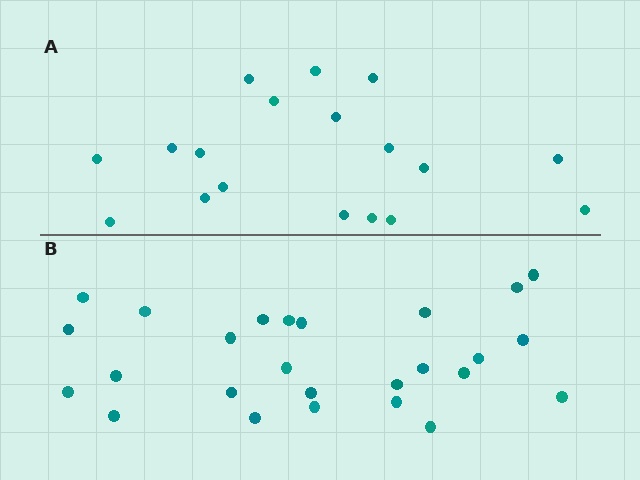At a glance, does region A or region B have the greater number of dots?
Region B (the bottom region) has more dots.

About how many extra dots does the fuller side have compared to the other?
Region B has roughly 8 or so more dots than region A.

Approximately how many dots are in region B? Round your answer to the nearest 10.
About 30 dots. (The exact count is 26, which rounds to 30.)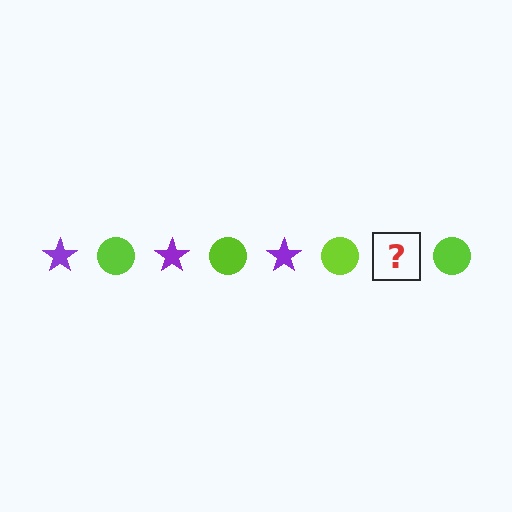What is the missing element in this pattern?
The missing element is a purple star.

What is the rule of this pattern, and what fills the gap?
The rule is that the pattern alternates between purple star and lime circle. The gap should be filled with a purple star.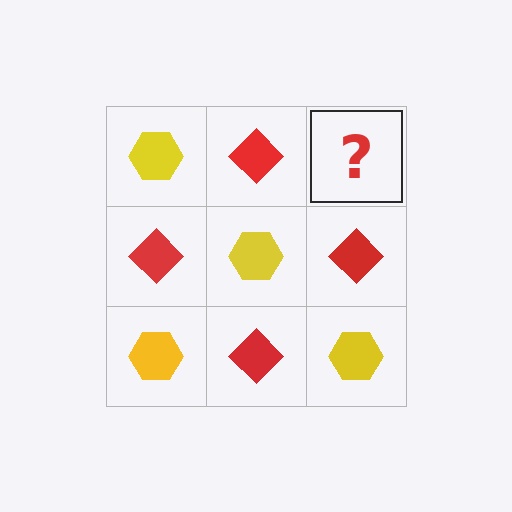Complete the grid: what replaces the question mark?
The question mark should be replaced with a yellow hexagon.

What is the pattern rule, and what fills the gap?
The rule is that it alternates yellow hexagon and red diamond in a checkerboard pattern. The gap should be filled with a yellow hexagon.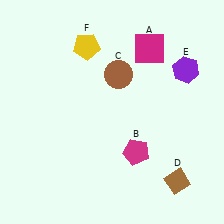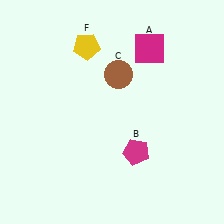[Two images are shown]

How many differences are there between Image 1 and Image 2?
There are 2 differences between the two images.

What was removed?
The brown diamond (D), the purple hexagon (E) were removed in Image 2.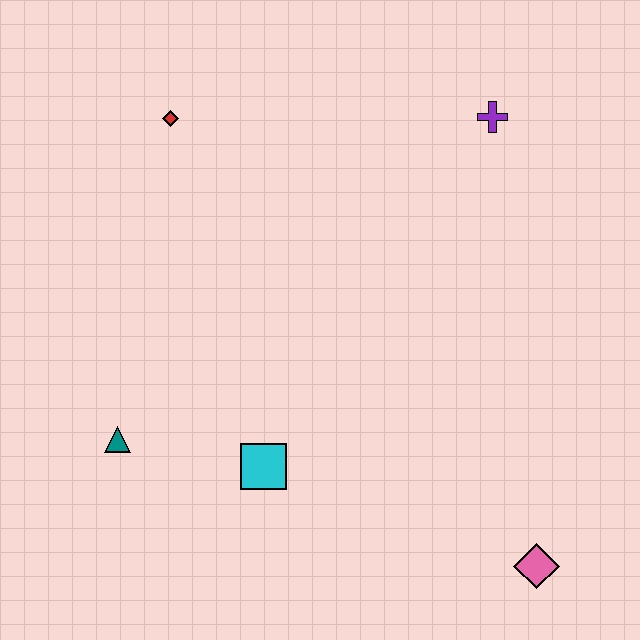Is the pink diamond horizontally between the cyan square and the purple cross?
No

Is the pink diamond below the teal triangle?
Yes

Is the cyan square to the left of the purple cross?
Yes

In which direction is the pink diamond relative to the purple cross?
The pink diamond is below the purple cross.